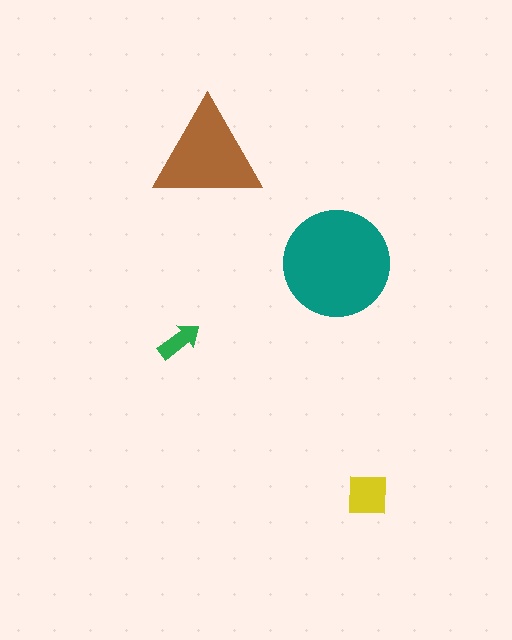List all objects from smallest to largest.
The green arrow, the yellow square, the brown triangle, the teal circle.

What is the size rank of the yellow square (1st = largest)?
3rd.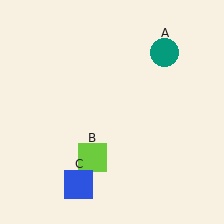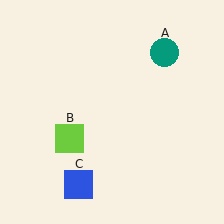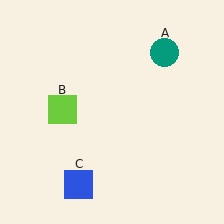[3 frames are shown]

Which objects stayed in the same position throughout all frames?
Teal circle (object A) and blue square (object C) remained stationary.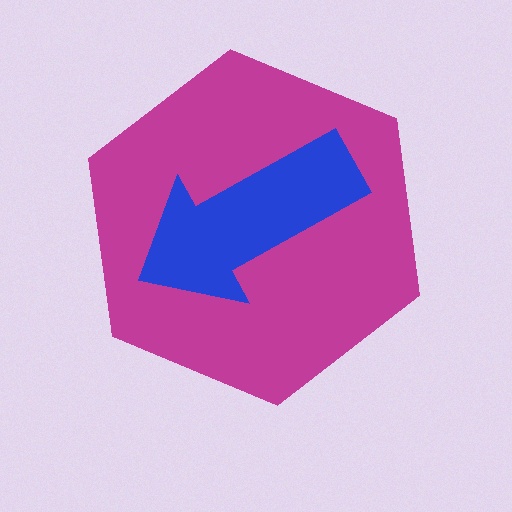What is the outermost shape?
The magenta hexagon.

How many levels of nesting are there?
2.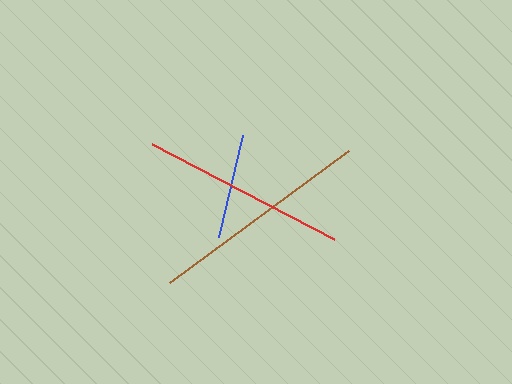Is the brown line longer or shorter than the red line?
The brown line is longer than the red line.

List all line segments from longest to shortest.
From longest to shortest: brown, red, blue.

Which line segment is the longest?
The brown line is the longest at approximately 222 pixels.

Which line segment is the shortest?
The blue line is the shortest at approximately 105 pixels.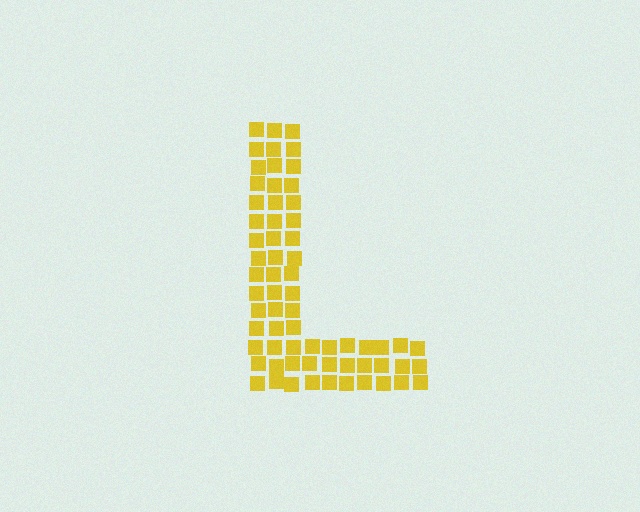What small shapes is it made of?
It is made of small squares.